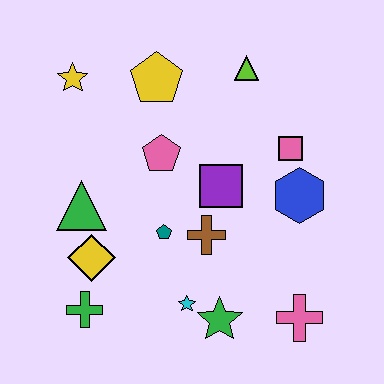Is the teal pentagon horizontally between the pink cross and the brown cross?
No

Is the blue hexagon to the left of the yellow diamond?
No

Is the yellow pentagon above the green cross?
Yes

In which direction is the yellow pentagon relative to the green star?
The yellow pentagon is above the green star.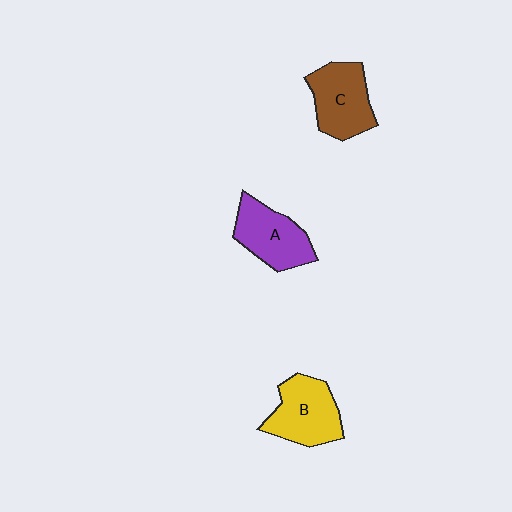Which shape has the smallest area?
Shape A (purple).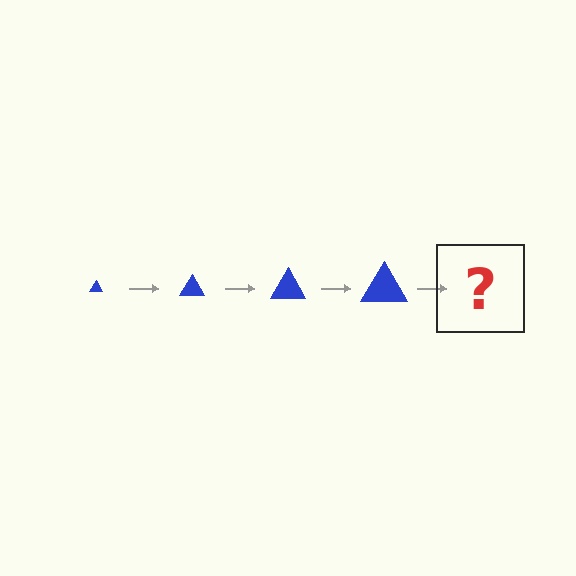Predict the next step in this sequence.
The next step is a blue triangle, larger than the previous one.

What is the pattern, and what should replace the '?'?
The pattern is that the triangle gets progressively larger each step. The '?' should be a blue triangle, larger than the previous one.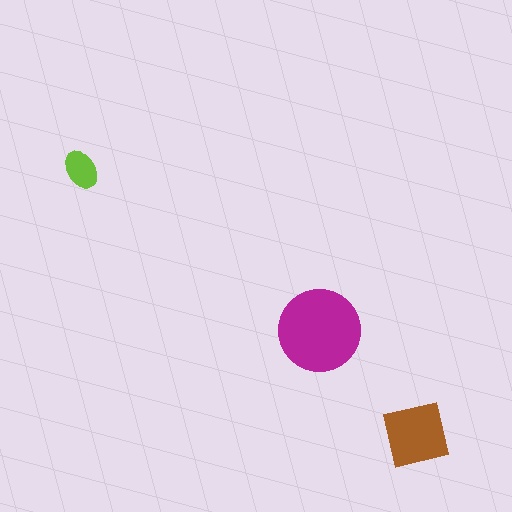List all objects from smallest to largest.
The lime ellipse, the brown square, the magenta circle.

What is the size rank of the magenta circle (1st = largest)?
1st.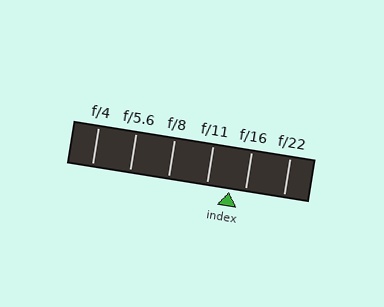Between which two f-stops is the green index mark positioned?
The index mark is between f/11 and f/16.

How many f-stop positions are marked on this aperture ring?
There are 6 f-stop positions marked.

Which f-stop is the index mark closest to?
The index mark is closest to f/16.